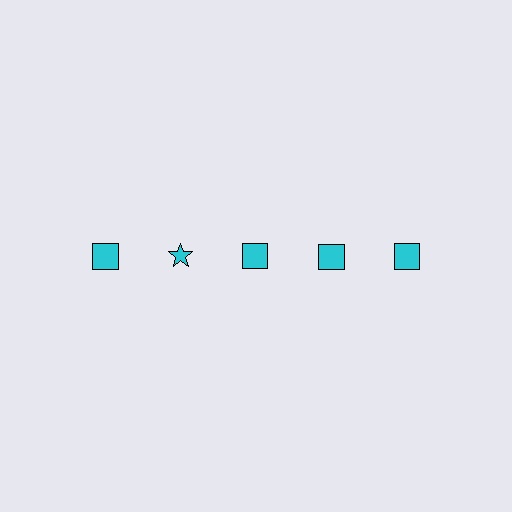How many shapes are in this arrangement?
There are 5 shapes arranged in a grid pattern.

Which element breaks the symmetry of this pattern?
The cyan star in the top row, second from left column breaks the symmetry. All other shapes are cyan squares.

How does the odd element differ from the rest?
It has a different shape: star instead of square.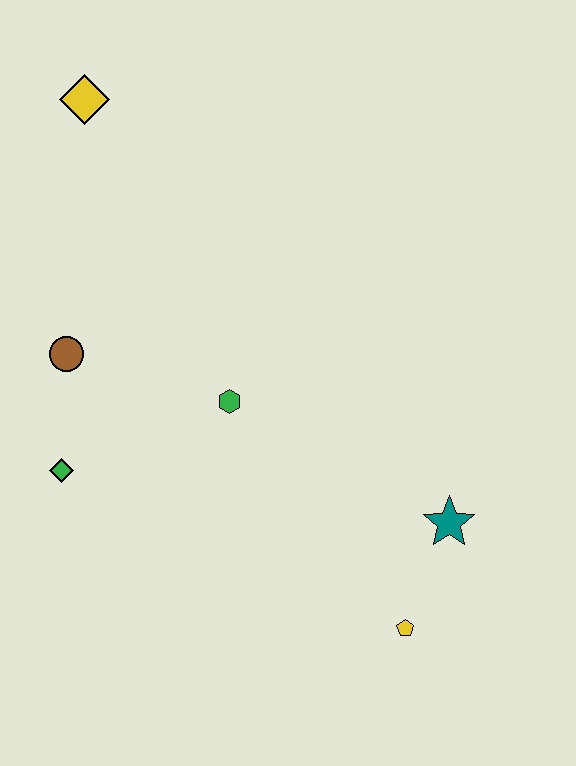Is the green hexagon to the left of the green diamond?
No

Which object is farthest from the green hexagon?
The yellow diamond is farthest from the green hexagon.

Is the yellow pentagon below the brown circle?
Yes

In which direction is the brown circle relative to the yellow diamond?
The brown circle is below the yellow diamond.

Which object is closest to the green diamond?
The brown circle is closest to the green diamond.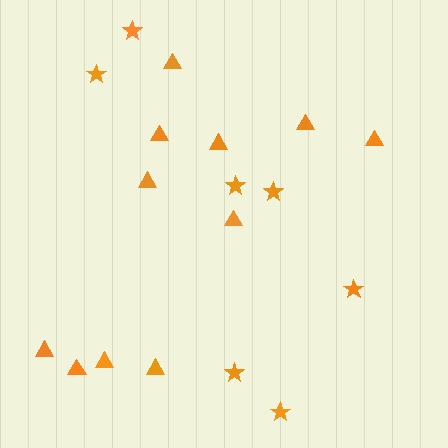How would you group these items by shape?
There are 2 groups: one group of triangles (11) and one group of stars (7).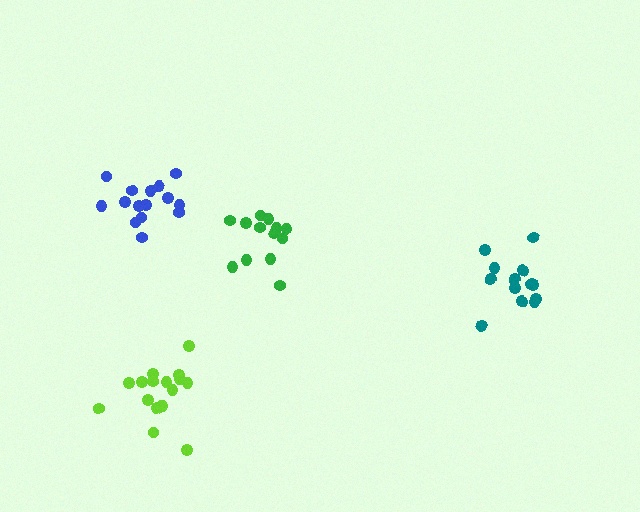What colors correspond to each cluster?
The clusters are colored: lime, blue, teal, green.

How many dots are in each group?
Group 1: 16 dots, Group 2: 15 dots, Group 3: 13 dots, Group 4: 13 dots (57 total).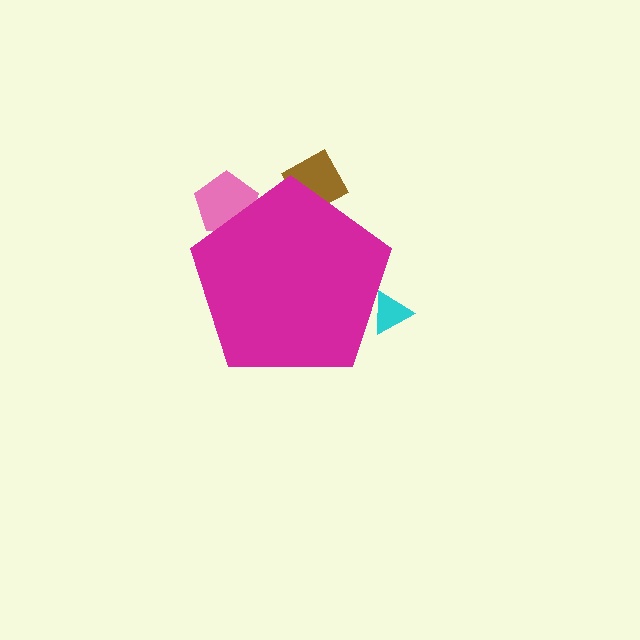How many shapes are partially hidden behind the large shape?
3 shapes are partially hidden.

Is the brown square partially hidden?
Yes, the brown square is partially hidden behind the magenta pentagon.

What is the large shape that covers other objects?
A magenta pentagon.